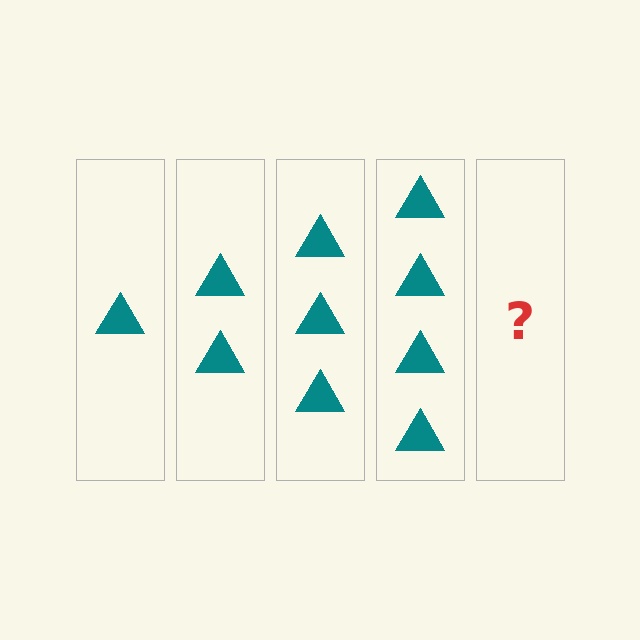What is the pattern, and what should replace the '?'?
The pattern is that each step adds one more triangle. The '?' should be 5 triangles.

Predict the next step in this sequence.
The next step is 5 triangles.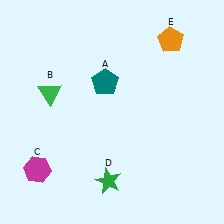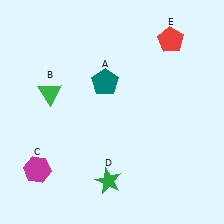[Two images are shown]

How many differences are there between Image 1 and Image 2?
There is 1 difference between the two images.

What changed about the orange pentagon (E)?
In Image 1, E is orange. In Image 2, it changed to red.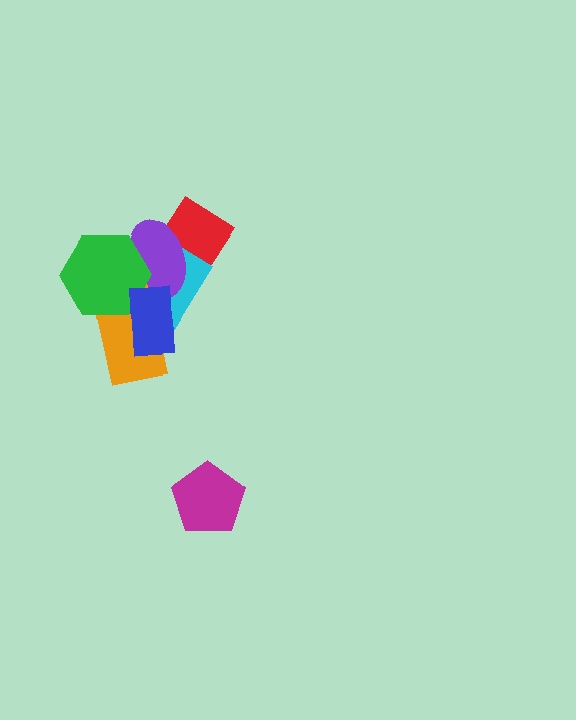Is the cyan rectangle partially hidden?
Yes, it is partially covered by another shape.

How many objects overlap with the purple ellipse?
4 objects overlap with the purple ellipse.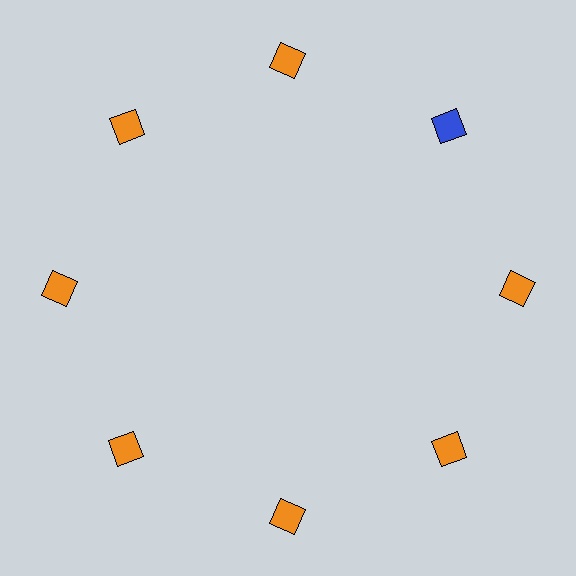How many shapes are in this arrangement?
There are 8 shapes arranged in a ring pattern.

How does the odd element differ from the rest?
It has a different color: blue instead of orange.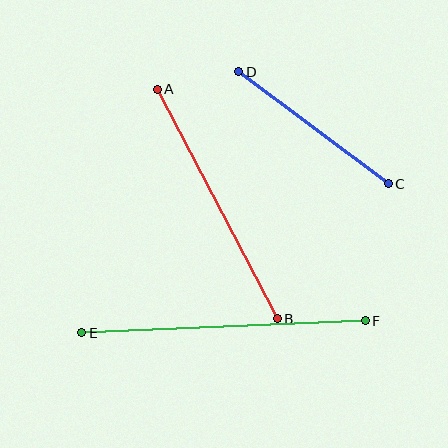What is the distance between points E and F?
The distance is approximately 284 pixels.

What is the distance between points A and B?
The distance is approximately 259 pixels.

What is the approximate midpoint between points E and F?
The midpoint is at approximately (223, 327) pixels.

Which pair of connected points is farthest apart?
Points E and F are farthest apart.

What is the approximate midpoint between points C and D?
The midpoint is at approximately (314, 128) pixels.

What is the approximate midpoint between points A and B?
The midpoint is at approximately (217, 204) pixels.